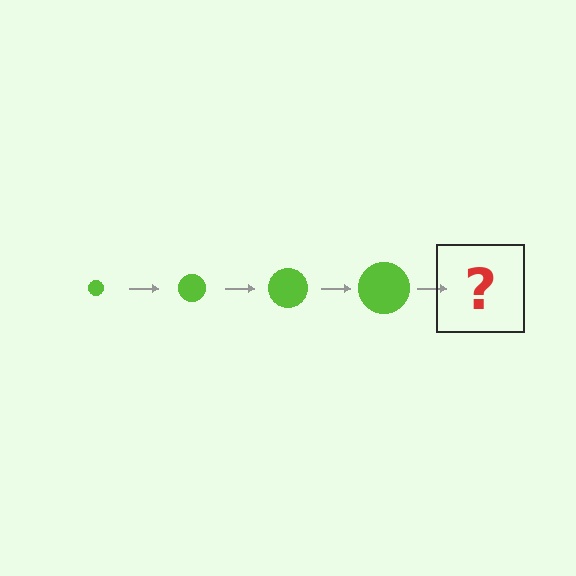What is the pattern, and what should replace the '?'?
The pattern is that the circle gets progressively larger each step. The '?' should be a lime circle, larger than the previous one.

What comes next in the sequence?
The next element should be a lime circle, larger than the previous one.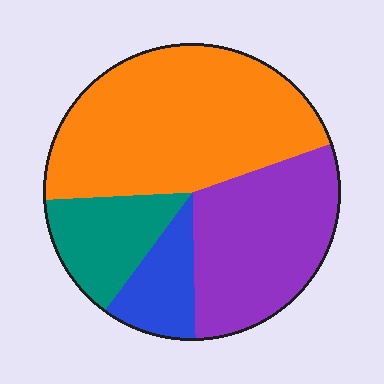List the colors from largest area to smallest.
From largest to smallest: orange, purple, teal, blue.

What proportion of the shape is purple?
Purple takes up about one third (1/3) of the shape.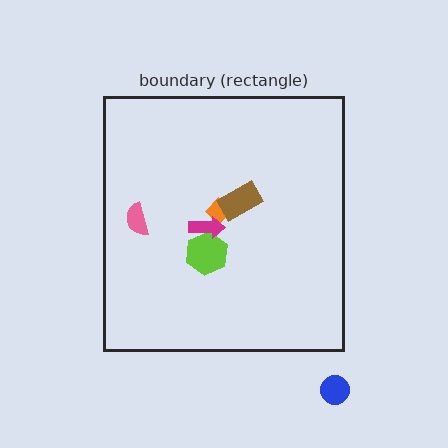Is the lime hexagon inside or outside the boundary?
Inside.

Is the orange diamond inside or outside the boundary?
Inside.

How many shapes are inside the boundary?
5 inside, 1 outside.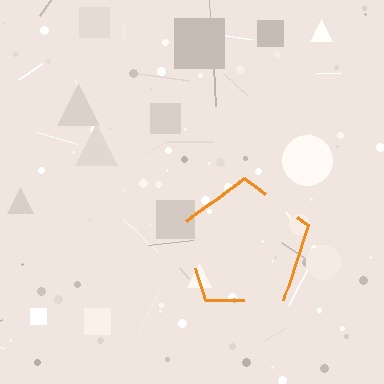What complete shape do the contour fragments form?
The contour fragments form a pentagon.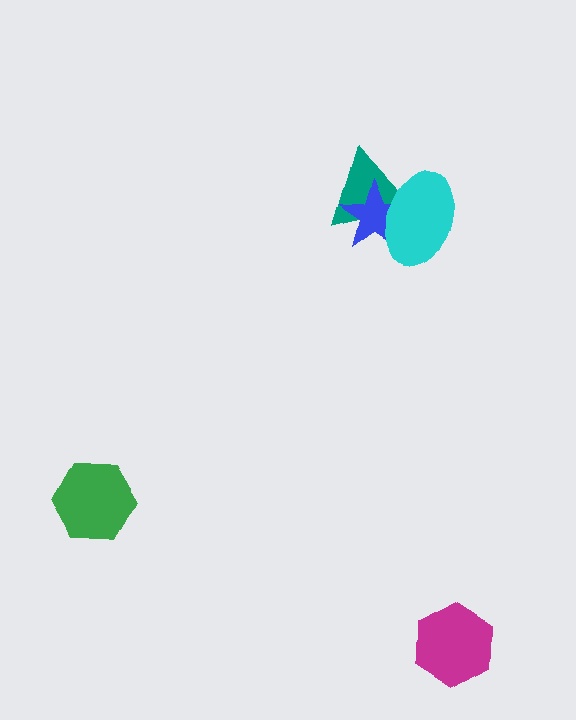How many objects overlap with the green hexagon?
0 objects overlap with the green hexagon.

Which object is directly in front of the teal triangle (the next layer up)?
The blue star is directly in front of the teal triangle.